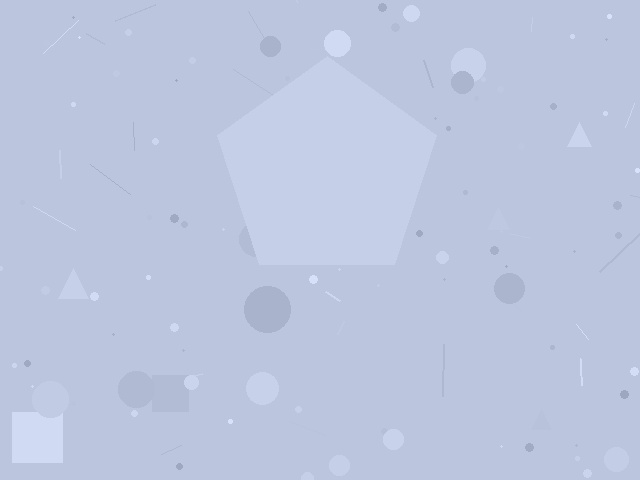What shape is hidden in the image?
A pentagon is hidden in the image.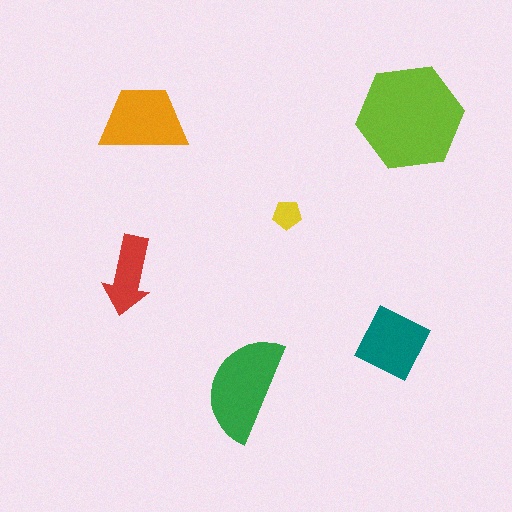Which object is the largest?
The lime hexagon.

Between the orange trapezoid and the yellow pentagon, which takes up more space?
The orange trapezoid.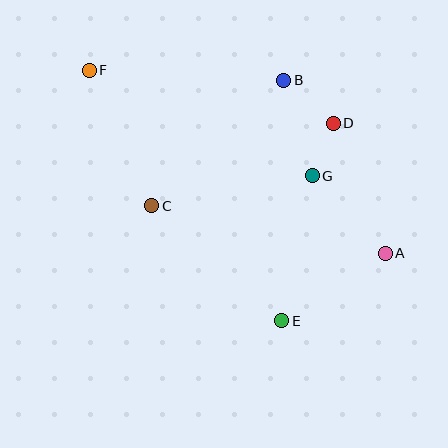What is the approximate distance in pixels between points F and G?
The distance between F and G is approximately 247 pixels.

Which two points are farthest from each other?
Points A and F are farthest from each other.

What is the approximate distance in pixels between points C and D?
The distance between C and D is approximately 199 pixels.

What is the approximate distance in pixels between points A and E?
The distance between A and E is approximately 124 pixels.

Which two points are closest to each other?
Points D and G are closest to each other.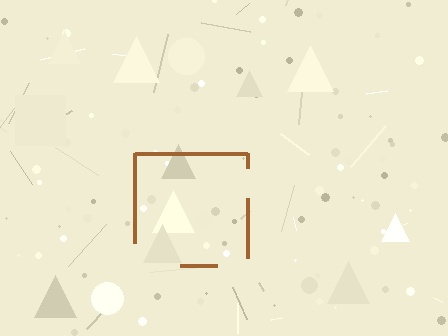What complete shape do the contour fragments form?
The contour fragments form a square.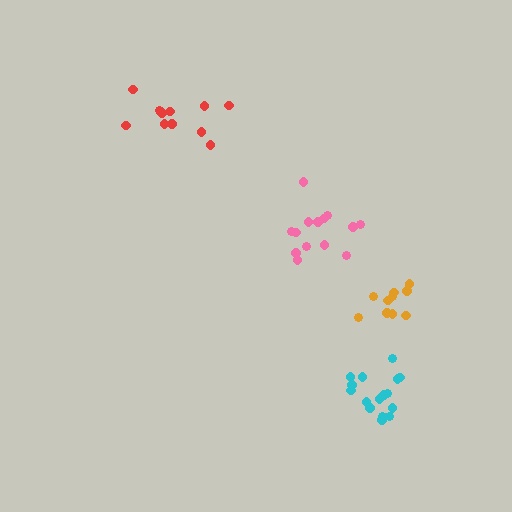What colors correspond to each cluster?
The clusters are colored: red, orange, pink, cyan.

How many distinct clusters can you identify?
There are 4 distinct clusters.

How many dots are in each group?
Group 1: 11 dots, Group 2: 10 dots, Group 3: 14 dots, Group 4: 16 dots (51 total).